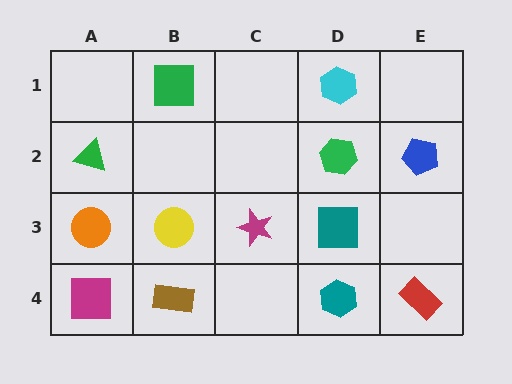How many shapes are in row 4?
4 shapes.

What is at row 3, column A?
An orange circle.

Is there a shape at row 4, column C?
No, that cell is empty.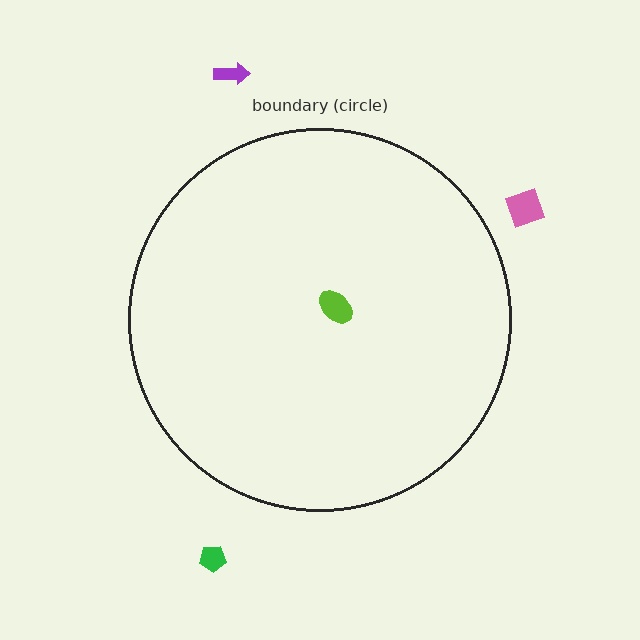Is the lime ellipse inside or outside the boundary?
Inside.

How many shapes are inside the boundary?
1 inside, 3 outside.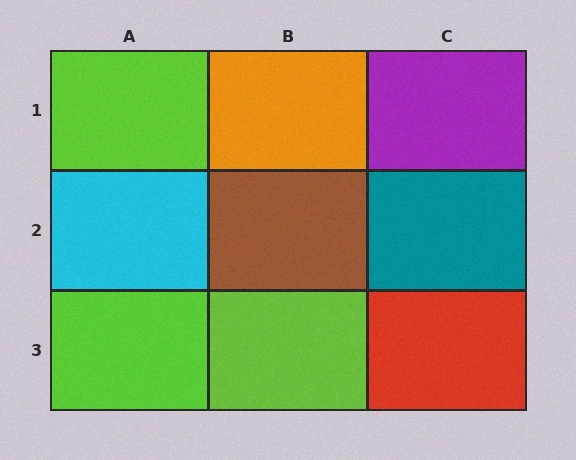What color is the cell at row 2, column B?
Brown.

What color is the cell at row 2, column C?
Teal.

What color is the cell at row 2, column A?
Cyan.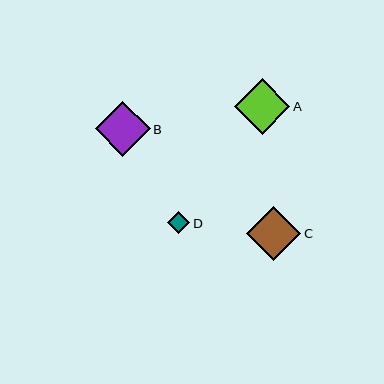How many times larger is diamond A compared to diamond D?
Diamond A is approximately 2.5 times the size of diamond D.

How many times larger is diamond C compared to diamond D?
Diamond C is approximately 2.4 times the size of diamond D.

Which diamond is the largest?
Diamond B is the largest with a size of approximately 55 pixels.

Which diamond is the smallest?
Diamond D is the smallest with a size of approximately 22 pixels.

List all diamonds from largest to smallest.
From largest to smallest: B, A, C, D.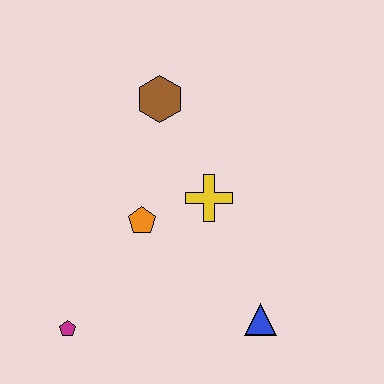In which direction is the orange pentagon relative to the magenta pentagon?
The orange pentagon is above the magenta pentagon.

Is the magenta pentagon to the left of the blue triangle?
Yes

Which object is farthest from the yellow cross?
The magenta pentagon is farthest from the yellow cross.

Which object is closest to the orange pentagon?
The yellow cross is closest to the orange pentagon.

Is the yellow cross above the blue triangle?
Yes